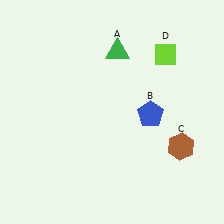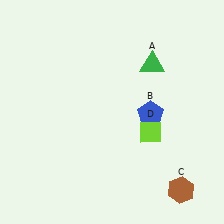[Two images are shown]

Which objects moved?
The objects that moved are: the green triangle (A), the brown hexagon (C), the lime diamond (D).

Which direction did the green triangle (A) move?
The green triangle (A) moved right.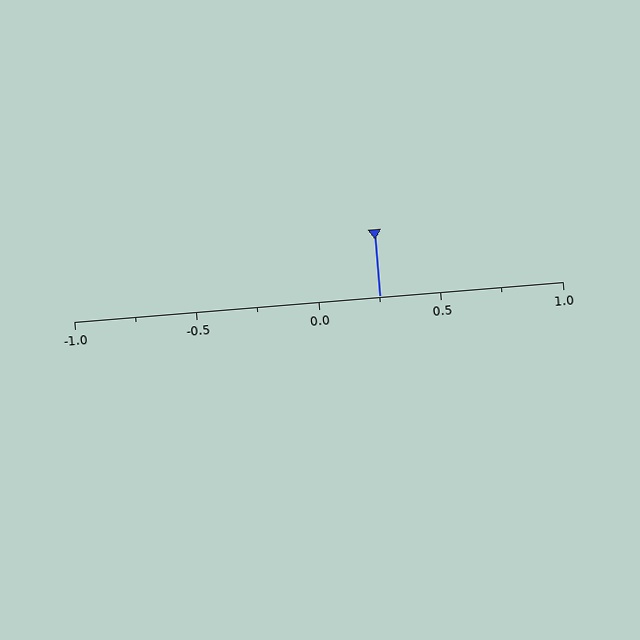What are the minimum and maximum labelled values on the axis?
The axis runs from -1.0 to 1.0.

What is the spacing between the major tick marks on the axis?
The major ticks are spaced 0.5 apart.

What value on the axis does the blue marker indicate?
The marker indicates approximately 0.25.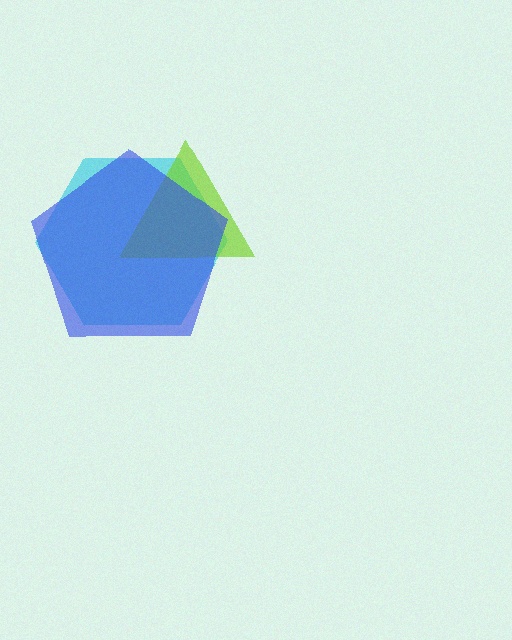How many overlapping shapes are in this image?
There are 3 overlapping shapes in the image.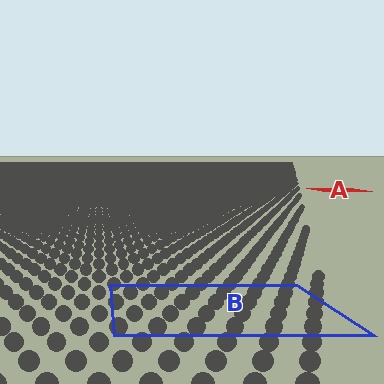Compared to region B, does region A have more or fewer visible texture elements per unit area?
Region A has more texture elements per unit area — they are packed more densely because it is farther away.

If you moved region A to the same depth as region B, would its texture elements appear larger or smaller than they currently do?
They would appear larger. At a closer depth, the same texture elements are projected at a bigger on-screen size.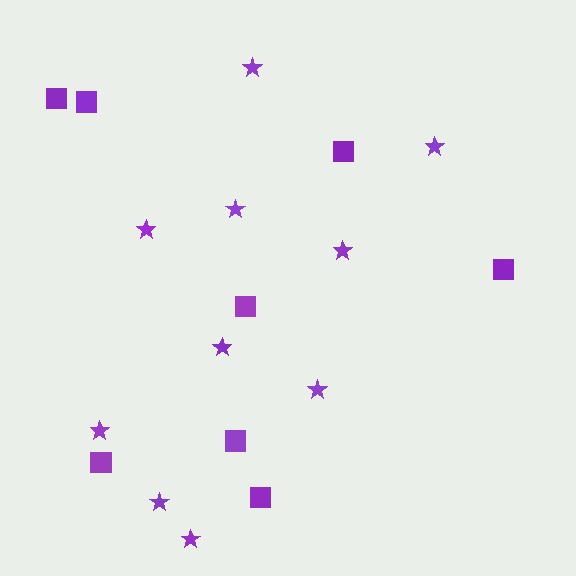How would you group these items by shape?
There are 2 groups: one group of squares (8) and one group of stars (10).